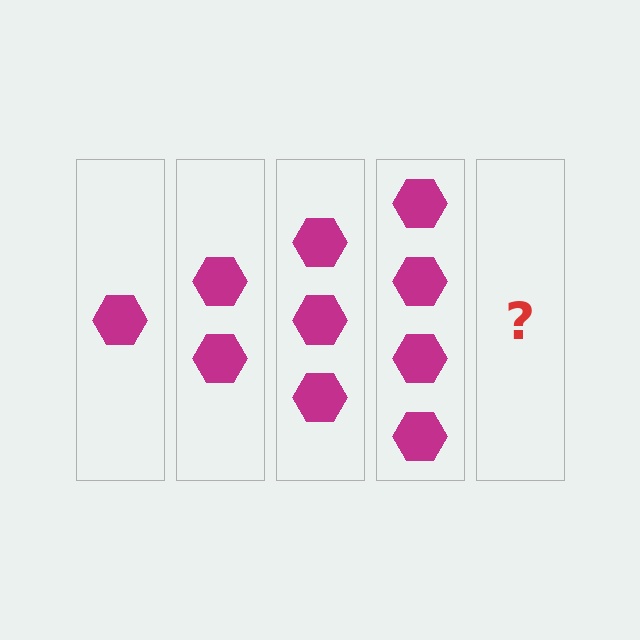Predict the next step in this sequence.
The next step is 5 hexagons.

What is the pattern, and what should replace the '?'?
The pattern is that each step adds one more hexagon. The '?' should be 5 hexagons.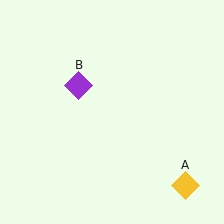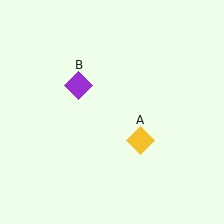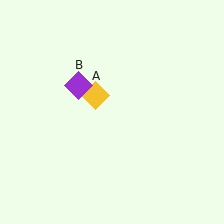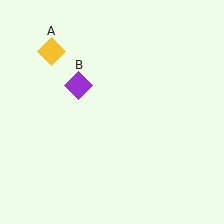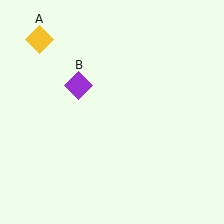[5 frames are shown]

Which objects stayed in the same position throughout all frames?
Purple diamond (object B) remained stationary.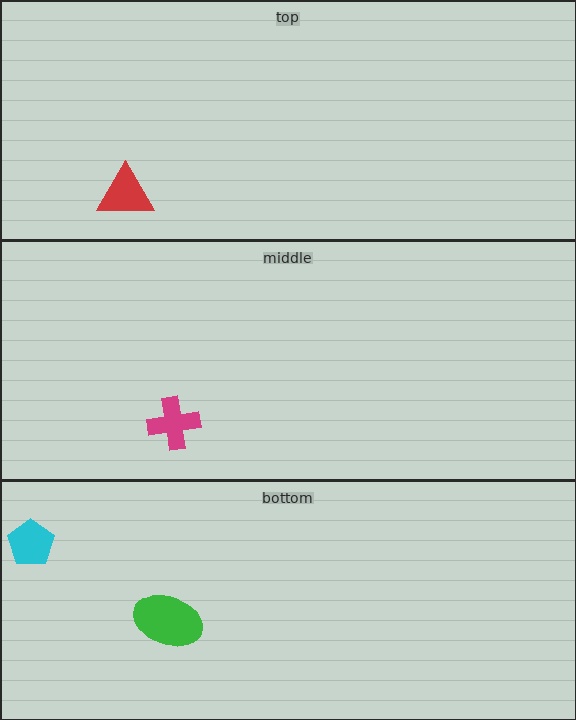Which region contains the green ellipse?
The bottom region.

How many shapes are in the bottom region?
2.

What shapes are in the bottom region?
The cyan pentagon, the green ellipse.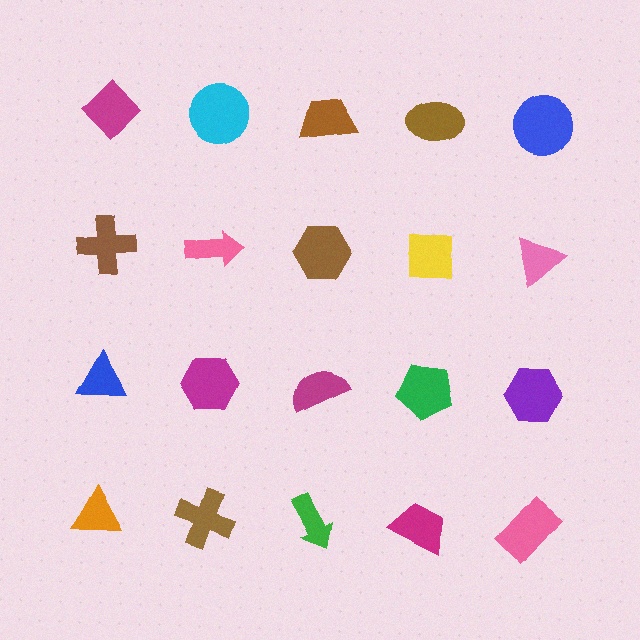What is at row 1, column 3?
A brown trapezoid.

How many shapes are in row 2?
5 shapes.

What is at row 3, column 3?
A magenta semicircle.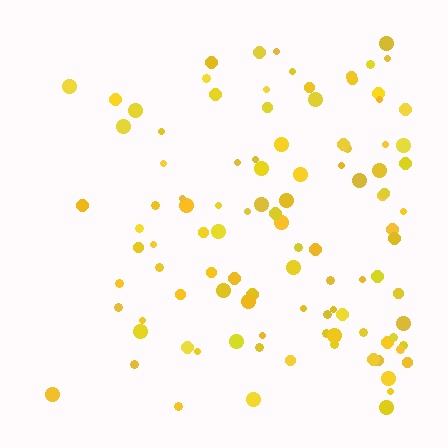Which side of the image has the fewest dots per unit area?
The left.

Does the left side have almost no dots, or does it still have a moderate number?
Still a moderate number, just noticeably fewer than the right.